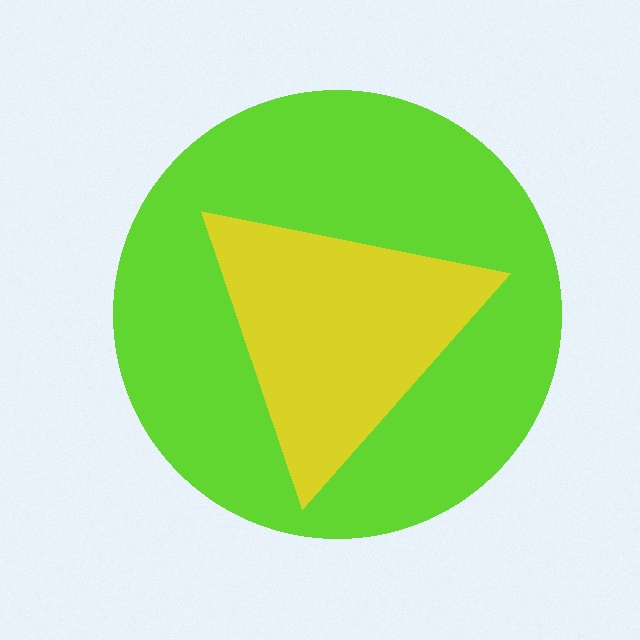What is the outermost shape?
The lime circle.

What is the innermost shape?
The yellow triangle.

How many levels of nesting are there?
2.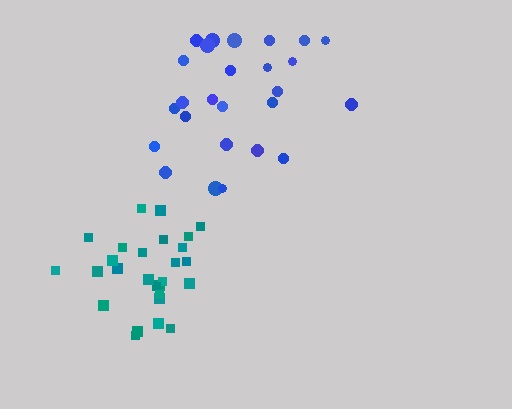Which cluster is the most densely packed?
Teal.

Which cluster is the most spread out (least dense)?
Blue.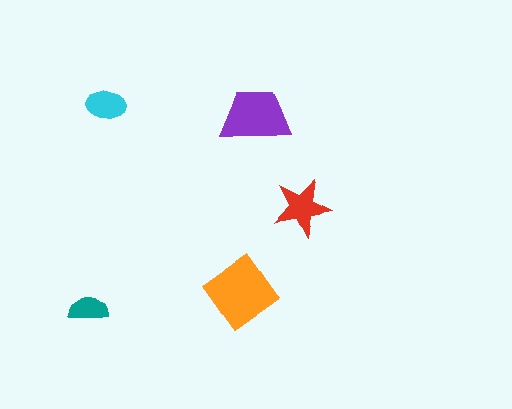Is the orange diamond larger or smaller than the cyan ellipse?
Larger.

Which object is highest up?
The cyan ellipse is topmost.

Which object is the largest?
The orange diamond.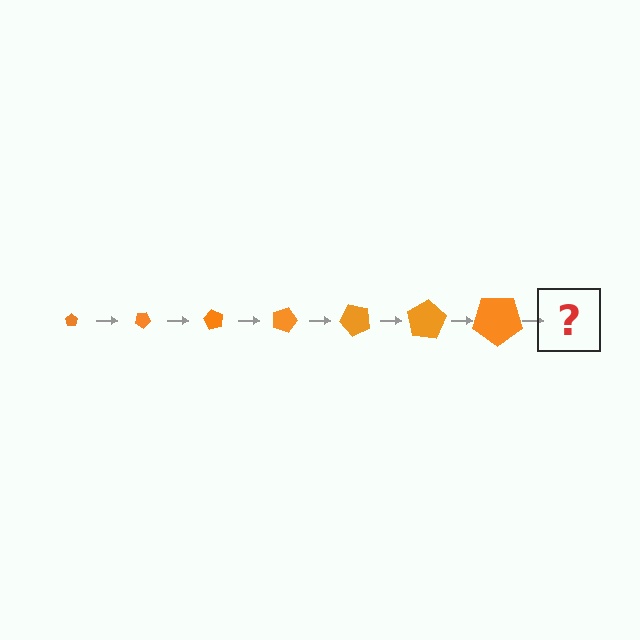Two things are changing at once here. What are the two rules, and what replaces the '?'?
The two rules are that the pentagon grows larger each step and it rotates 30 degrees each step. The '?' should be a pentagon, larger than the previous one and rotated 210 degrees from the start.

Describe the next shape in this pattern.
It should be a pentagon, larger than the previous one and rotated 210 degrees from the start.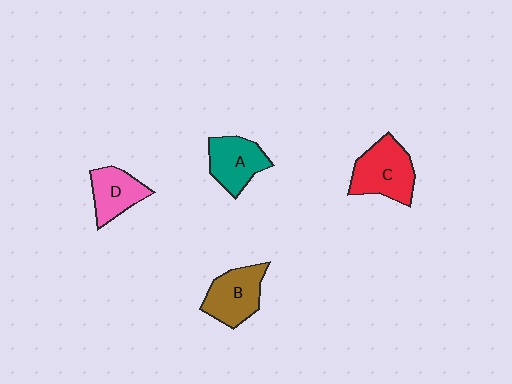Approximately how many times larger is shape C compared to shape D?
Approximately 1.4 times.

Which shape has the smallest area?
Shape D (pink).